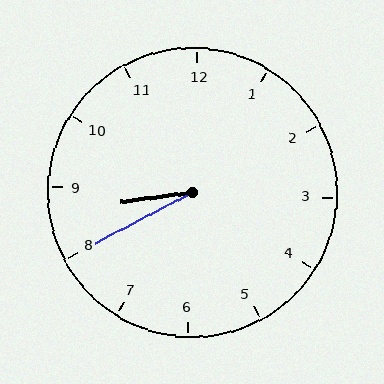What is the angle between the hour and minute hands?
Approximately 20 degrees.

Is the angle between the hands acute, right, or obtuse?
It is acute.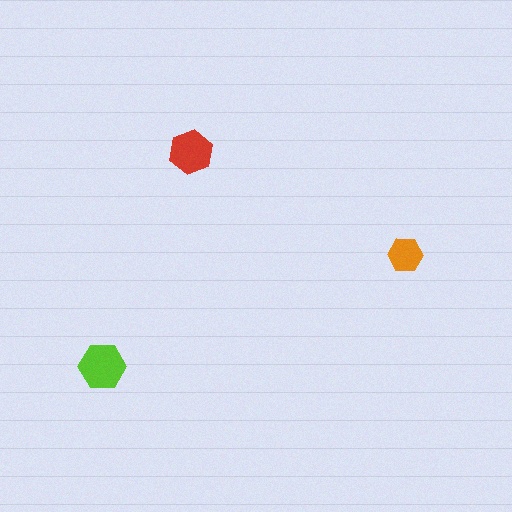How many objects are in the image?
There are 3 objects in the image.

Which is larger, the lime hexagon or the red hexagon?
The lime one.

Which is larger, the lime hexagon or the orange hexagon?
The lime one.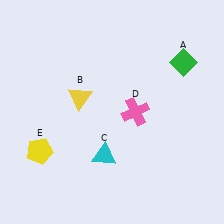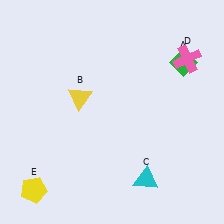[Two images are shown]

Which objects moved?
The objects that moved are: the cyan triangle (C), the pink cross (D), the yellow pentagon (E).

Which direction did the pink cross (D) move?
The pink cross (D) moved up.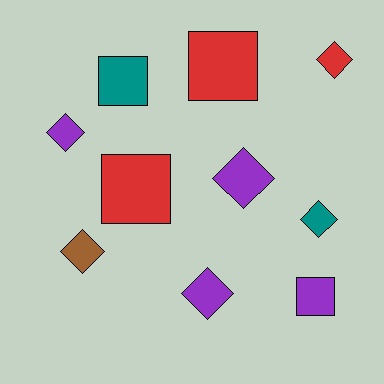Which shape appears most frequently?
Diamond, with 6 objects.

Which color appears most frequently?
Purple, with 4 objects.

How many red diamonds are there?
There is 1 red diamond.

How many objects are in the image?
There are 10 objects.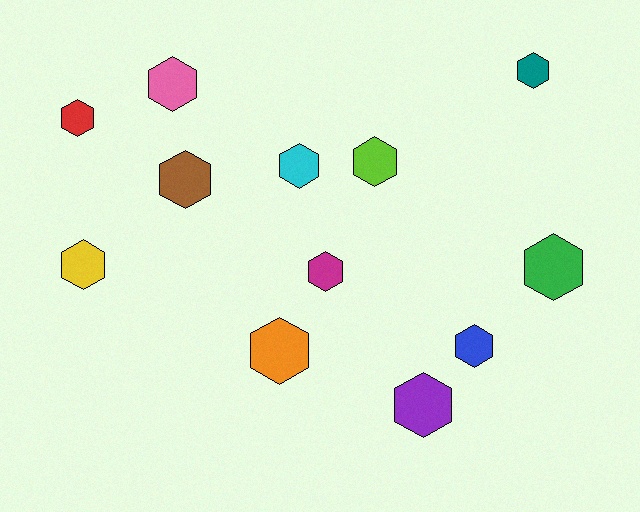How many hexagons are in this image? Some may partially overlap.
There are 12 hexagons.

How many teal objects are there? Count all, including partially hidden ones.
There is 1 teal object.